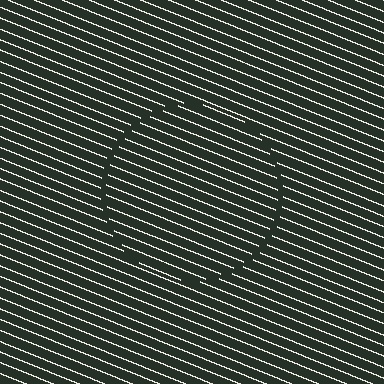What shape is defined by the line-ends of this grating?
An illusory circle. The interior of the shape contains the same grating, shifted by half a period — the contour is defined by the phase discontinuity where line-ends from the inner and outer gratings abut.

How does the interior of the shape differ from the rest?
The interior of the shape contains the same grating, shifted by half a period — the contour is defined by the phase discontinuity where line-ends from the inner and outer gratings abut.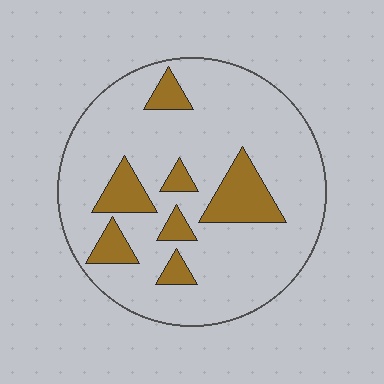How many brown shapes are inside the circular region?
7.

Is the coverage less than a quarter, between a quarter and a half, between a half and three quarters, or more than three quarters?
Less than a quarter.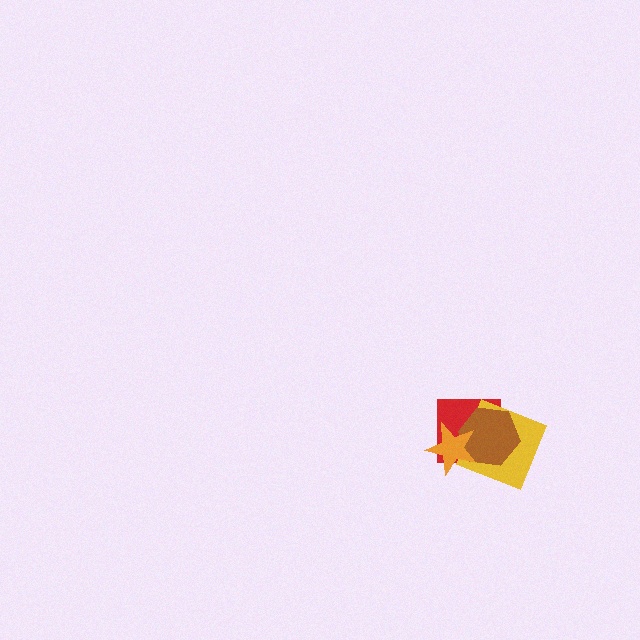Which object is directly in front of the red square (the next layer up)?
The yellow square is directly in front of the red square.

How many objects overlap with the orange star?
3 objects overlap with the orange star.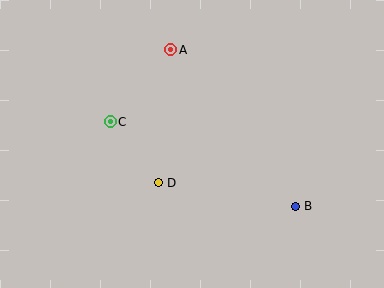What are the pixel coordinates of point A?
Point A is at (171, 50).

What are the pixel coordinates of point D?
Point D is at (159, 183).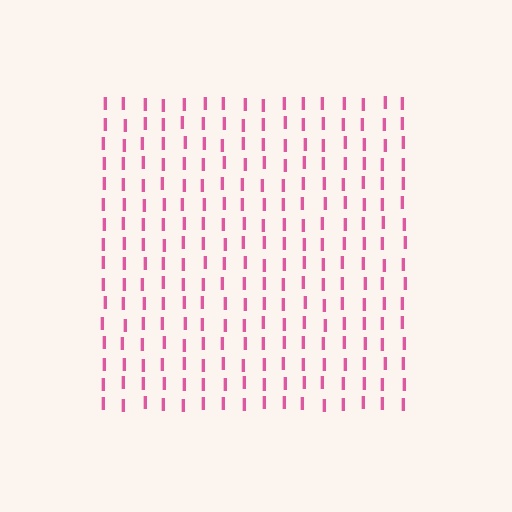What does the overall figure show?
The overall figure shows a square.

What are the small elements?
The small elements are letter I's.